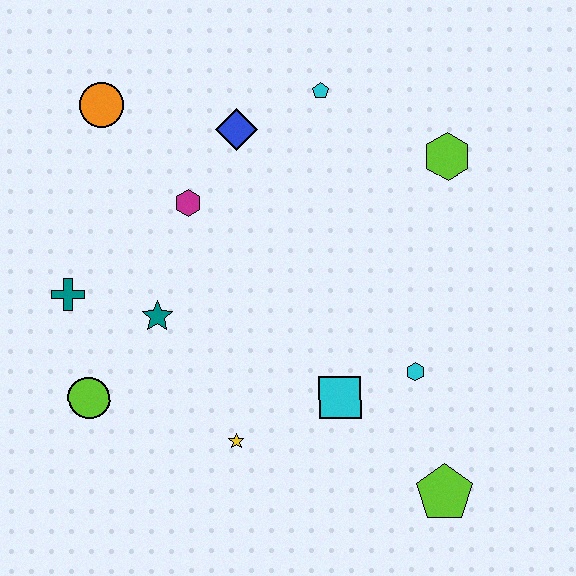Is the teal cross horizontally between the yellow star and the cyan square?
No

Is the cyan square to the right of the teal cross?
Yes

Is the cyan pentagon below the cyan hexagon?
No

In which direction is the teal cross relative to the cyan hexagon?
The teal cross is to the left of the cyan hexagon.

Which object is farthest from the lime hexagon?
The lime circle is farthest from the lime hexagon.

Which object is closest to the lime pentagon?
The cyan hexagon is closest to the lime pentagon.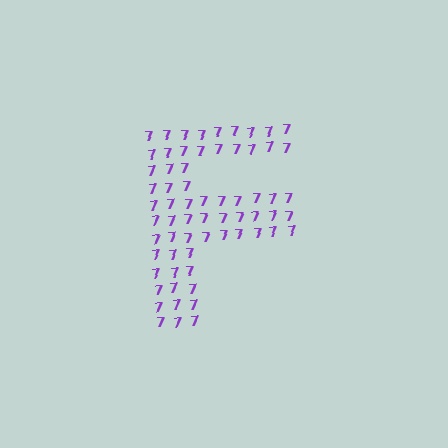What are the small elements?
The small elements are digit 7's.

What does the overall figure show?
The overall figure shows the letter F.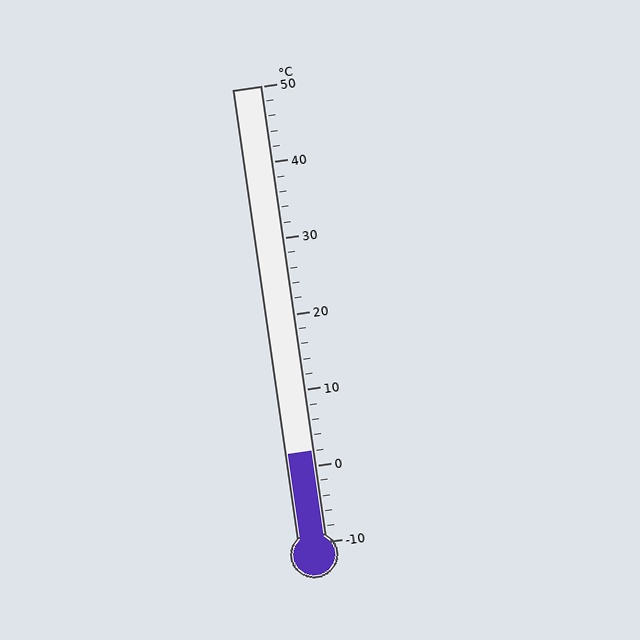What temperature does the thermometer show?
The thermometer shows approximately 2°C.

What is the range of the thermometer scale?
The thermometer scale ranges from -10°C to 50°C.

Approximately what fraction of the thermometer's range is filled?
The thermometer is filled to approximately 20% of its range.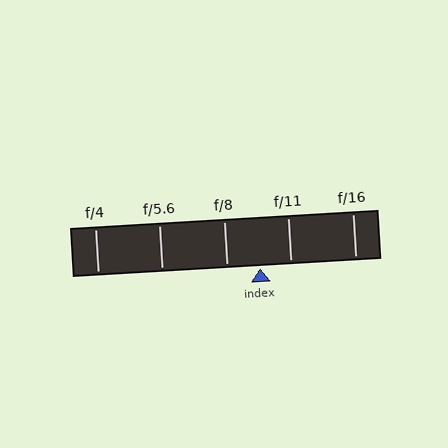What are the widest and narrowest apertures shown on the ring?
The widest aperture shown is f/4 and the narrowest is f/16.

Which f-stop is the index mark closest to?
The index mark is closest to f/11.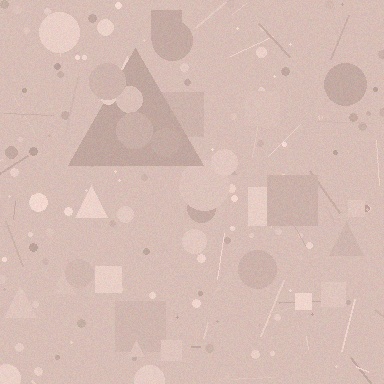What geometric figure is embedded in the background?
A triangle is embedded in the background.